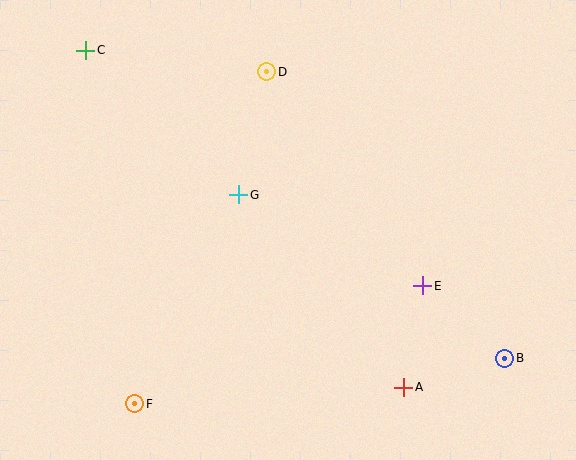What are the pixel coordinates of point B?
Point B is at (505, 358).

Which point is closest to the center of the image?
Point G at (239, 195) is closest to the center.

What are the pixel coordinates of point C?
Point C is at (86, 50).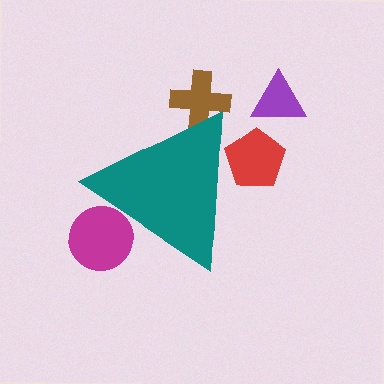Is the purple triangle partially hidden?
No, the purple triangle is fully visible.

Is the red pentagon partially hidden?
Yes, the red pentagon is partially hidden behind the teal triangle.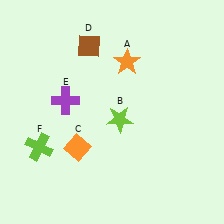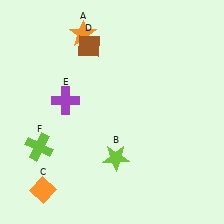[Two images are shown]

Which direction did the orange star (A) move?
The orange star (A) moved left.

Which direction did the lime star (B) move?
The lime star (B) moved down.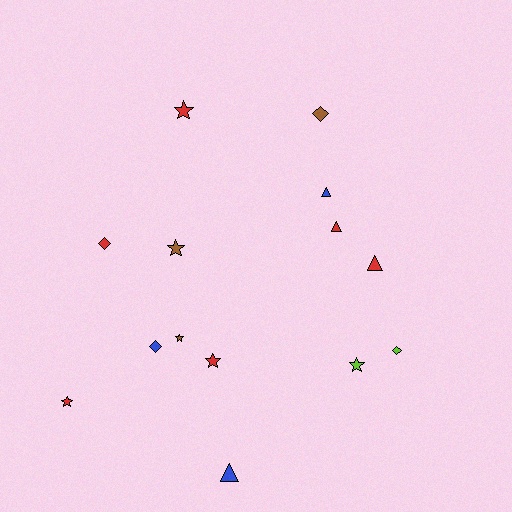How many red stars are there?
There are 3 red stars.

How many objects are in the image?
There are 14 objects.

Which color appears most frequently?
Red, with 6 objects.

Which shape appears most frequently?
Star, with 6 objects.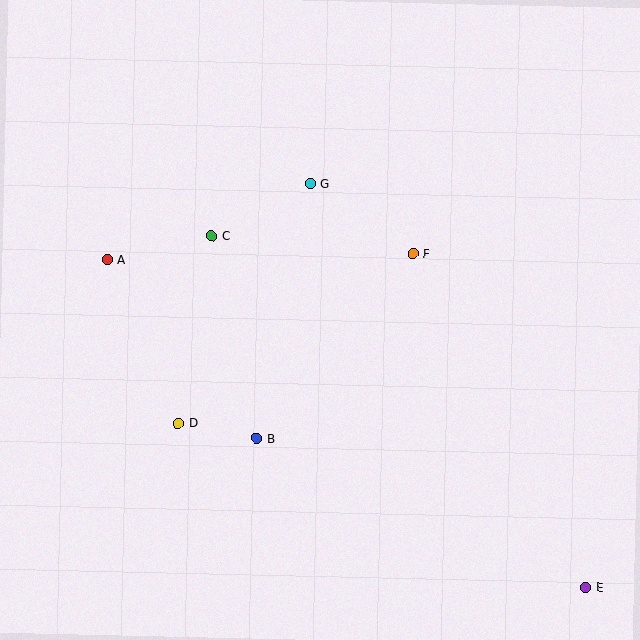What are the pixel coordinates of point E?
Point E is at (586, 587).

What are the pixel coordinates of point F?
Point F is at (413, 254).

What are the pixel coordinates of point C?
Point C is at (212, 236).